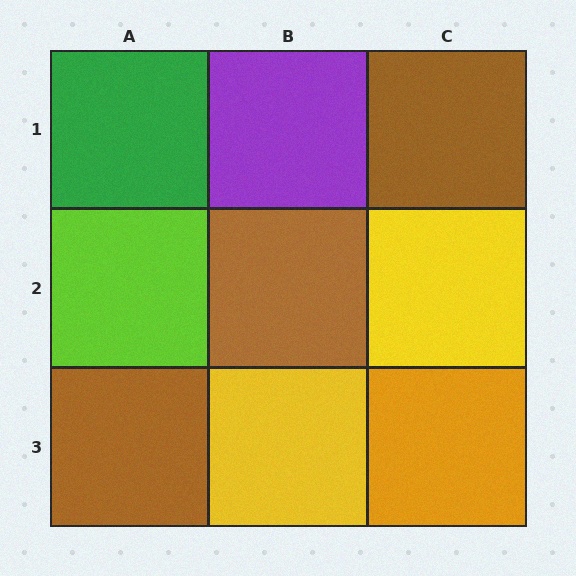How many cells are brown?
3 cells are brown.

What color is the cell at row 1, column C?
Brown.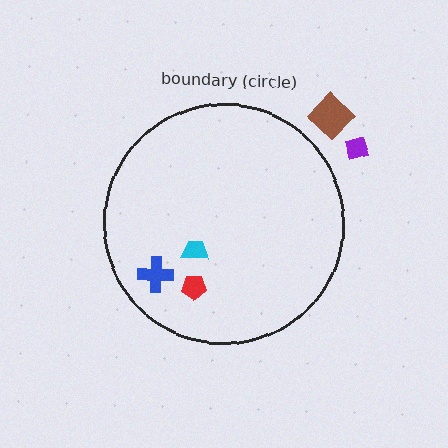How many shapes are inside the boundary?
3 inside, 2 outside.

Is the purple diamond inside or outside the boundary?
Outside.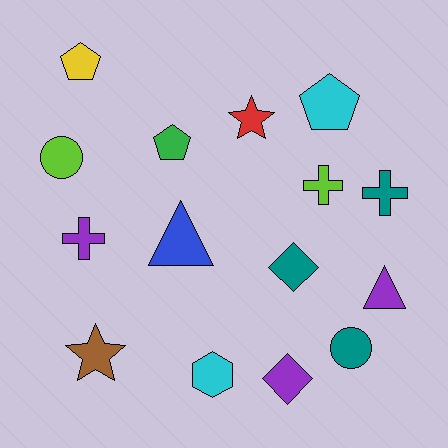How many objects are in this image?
There are 15 objects.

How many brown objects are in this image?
There is 1 brown object.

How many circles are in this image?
There are 2 circles.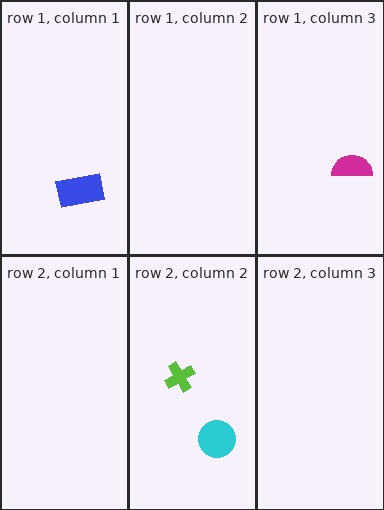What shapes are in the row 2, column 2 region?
The lime cross, the cyan circle.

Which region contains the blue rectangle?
The row 1, column 1 region.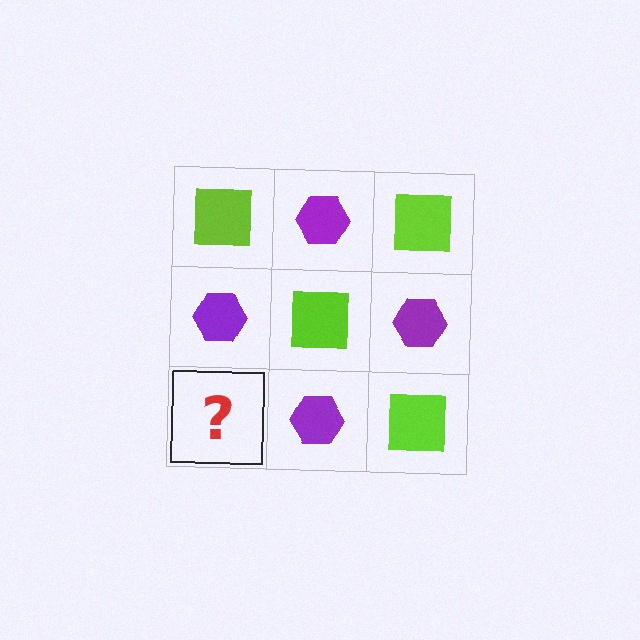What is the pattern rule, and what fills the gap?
The rule is that it alternates lime square and purple hexagon in a checkerboard pattern. The gap should be filled with a lime square.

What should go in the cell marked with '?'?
The missing cell should contain a lime square.